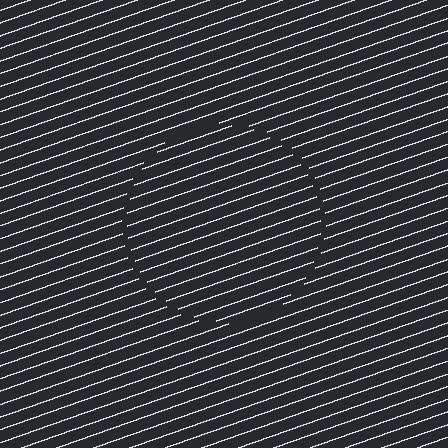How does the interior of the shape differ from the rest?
The interior of the shape contains the same grating, shifted by half a period — the contour is defined by the phase discontinuity where line-ends from the inner and outer gratings abut.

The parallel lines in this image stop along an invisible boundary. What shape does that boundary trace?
An illusory circle. The interior of the shape contains the same grating, shifted by half a period — the contour is defined by the phase discontinuity where line-ends from the inner and outer gratings abut.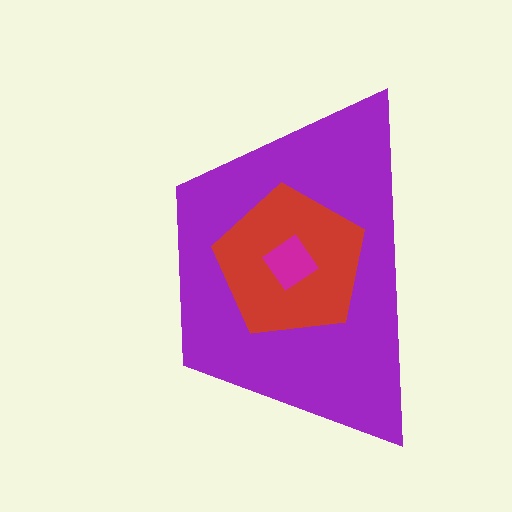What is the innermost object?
The magenta diamond.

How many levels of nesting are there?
3.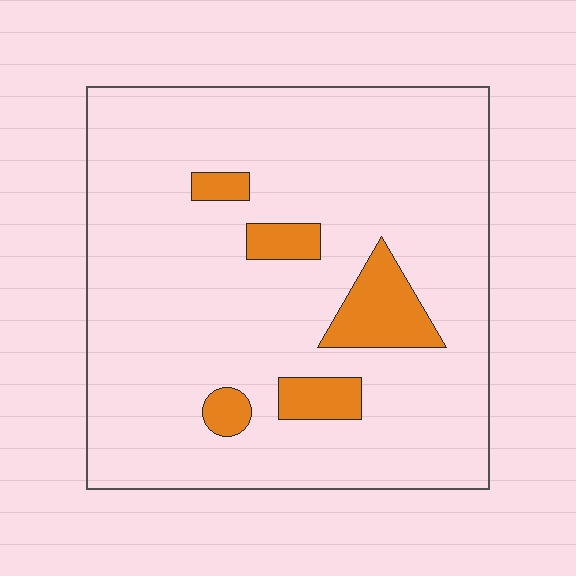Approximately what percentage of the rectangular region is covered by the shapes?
Approximately 10%.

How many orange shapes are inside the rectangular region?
5.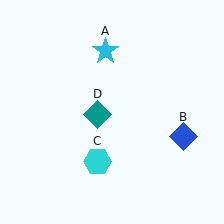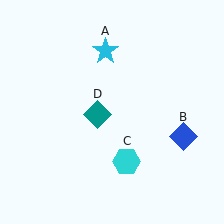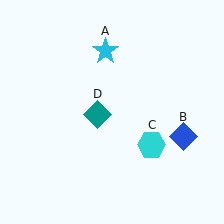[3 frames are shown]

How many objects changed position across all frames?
1 object changed position: cyan hexagon (object C).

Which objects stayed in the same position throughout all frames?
Cyan star (object A) and blue diamond (object B) and teal diamond (object D) remained stationary.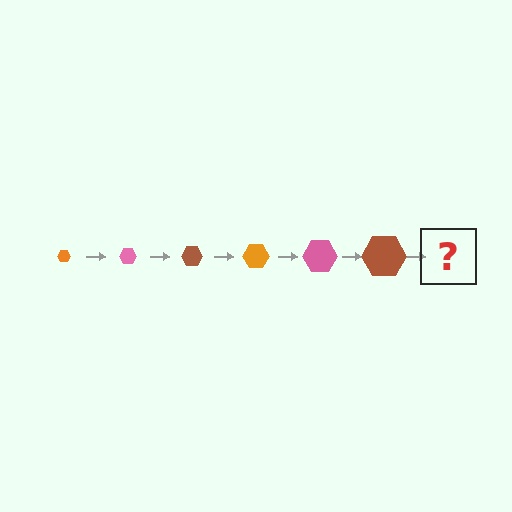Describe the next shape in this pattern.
It should be an orange hexagon, larger than the previous one.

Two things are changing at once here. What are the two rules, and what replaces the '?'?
The two rules are that the hexagon grows larger each step and the color cycles through orange, pink, and brown. The '?' should be an orange hexagon, larger than the previous one.